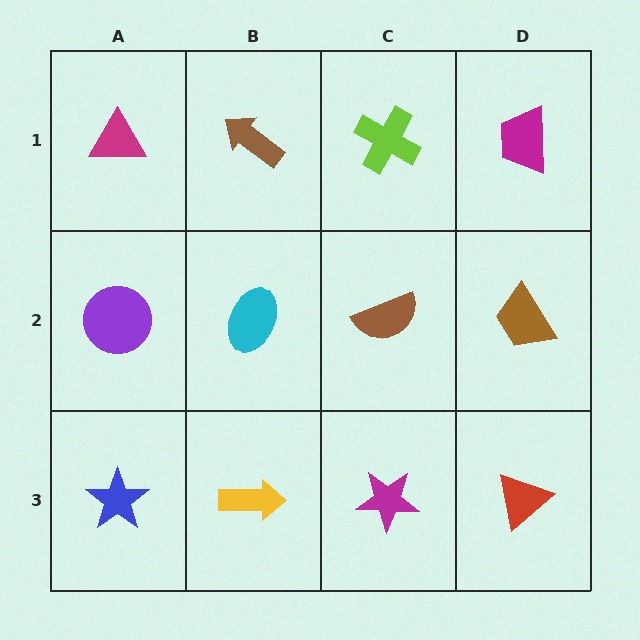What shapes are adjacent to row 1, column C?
A brown semicircle (row 2, column C), a brown arrow (row 1, column B), a magenta trapezoid (row 1, column D).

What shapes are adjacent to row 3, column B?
A cyan ellipse (row 2, column B), a blue star (row 3, column A), a magenta star (row 3, column C).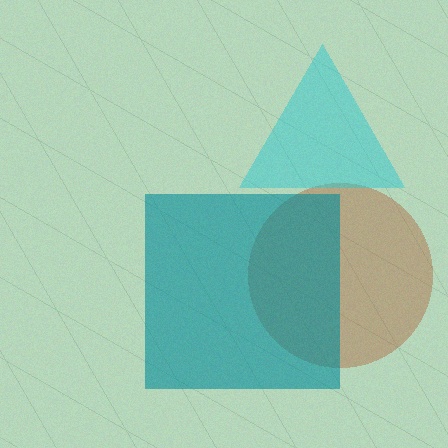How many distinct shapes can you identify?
There are 3 distinct shapes: a brown circle, a teal square, a cyan triangle.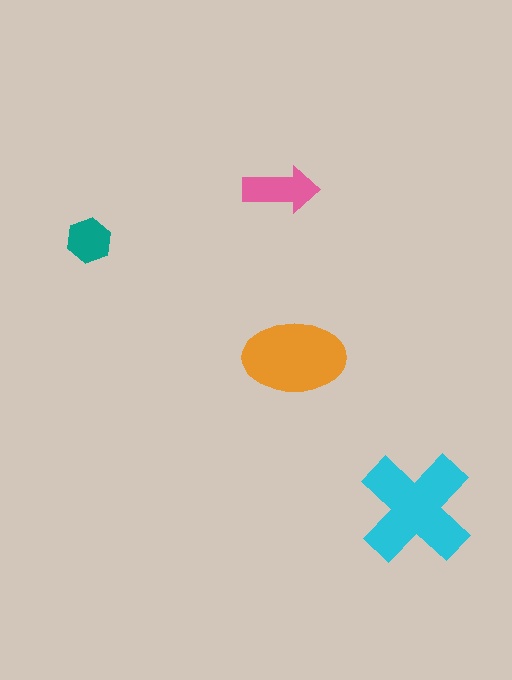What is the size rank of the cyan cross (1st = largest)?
1st.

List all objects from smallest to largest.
The teal hexagon, the pink arrow, the orange ellipse, the cyan cross.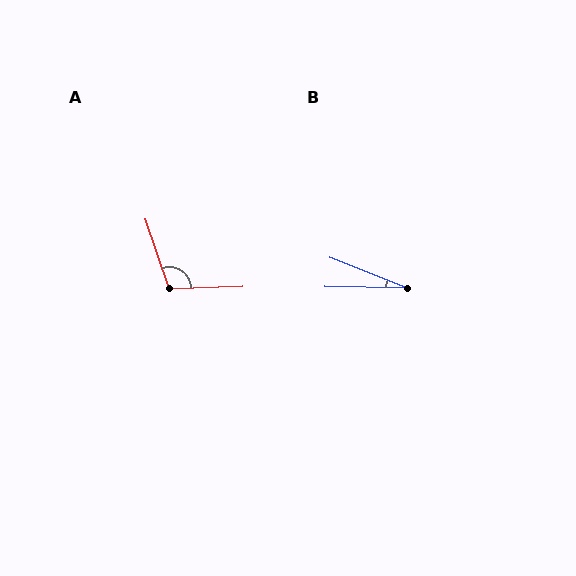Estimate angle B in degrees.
Approximately 20 degrees.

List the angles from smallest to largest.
B (20°), A (107°).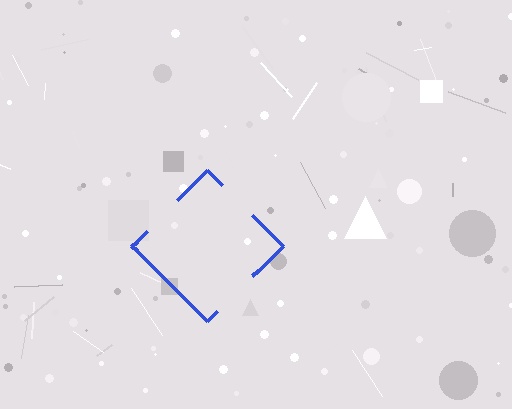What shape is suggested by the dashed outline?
The dashed outline suggests a diamond.